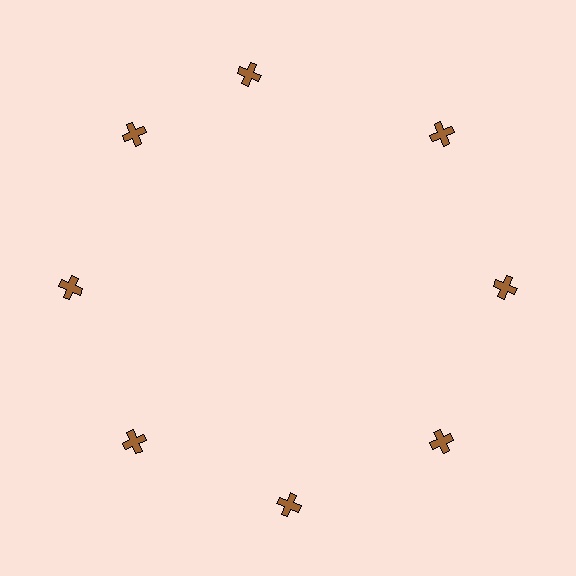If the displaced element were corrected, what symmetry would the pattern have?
It would have 8-fold rotational symmetry — the pattern would map onto itself every 45 degrees.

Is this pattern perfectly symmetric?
No. The 8 brown crosses are arranged in a ring, but one element near the 12 o'clock position is rotated out of alignment along the ring, breaking the 8-fold rotational symmetry.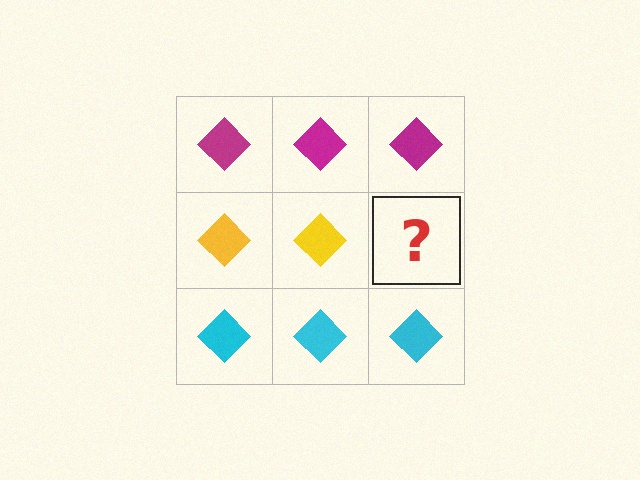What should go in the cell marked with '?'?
The missing cell should contain a yellow diamond.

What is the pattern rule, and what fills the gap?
The rule is that each row has a consistent color. The gap should be filled with a yellow diamond.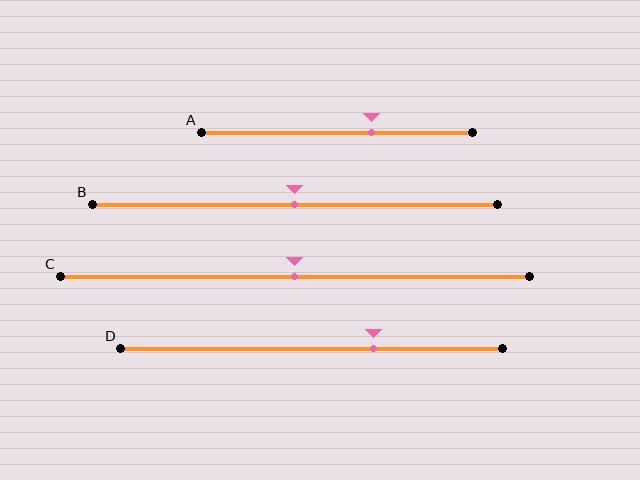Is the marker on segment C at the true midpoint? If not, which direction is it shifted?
Yes, the marker on segment C is at the true midpoint.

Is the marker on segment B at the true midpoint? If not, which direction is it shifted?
Yes, the marker on segment B is at the true midpoint.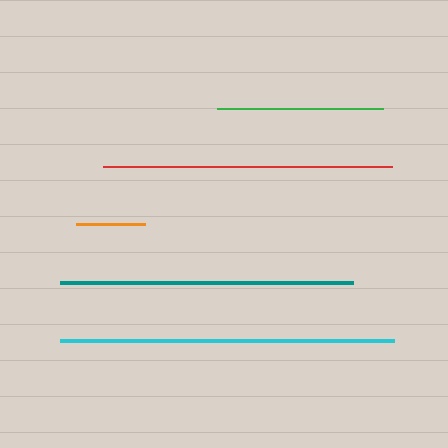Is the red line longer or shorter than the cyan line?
The cyan line is longer than the red line.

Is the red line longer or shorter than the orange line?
The red line is longer than the orange line.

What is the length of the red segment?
The red segment is approximately 289 pixels long.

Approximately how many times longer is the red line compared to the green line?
The red line is approximately 1.7 times the length of the green line.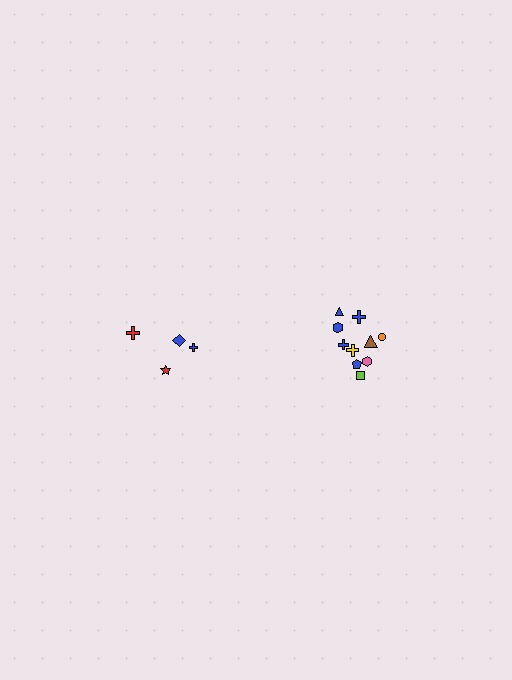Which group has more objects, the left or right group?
The right group.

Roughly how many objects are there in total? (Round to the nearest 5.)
Roughly 15 objects in total.